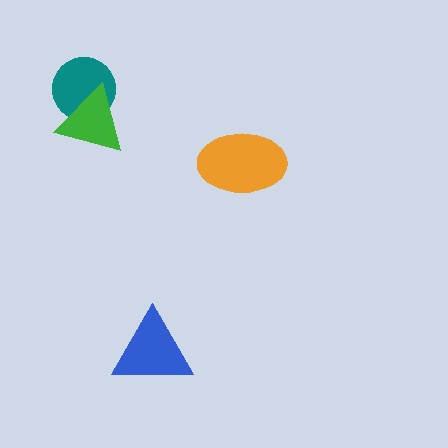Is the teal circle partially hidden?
Yes, it is partially covered by another shape.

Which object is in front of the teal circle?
The green triangle is in front of the teal circle.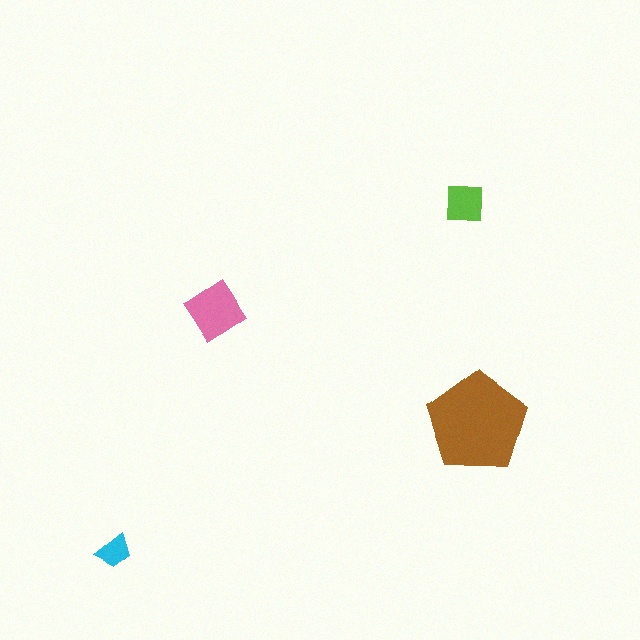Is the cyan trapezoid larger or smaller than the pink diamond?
Smaller.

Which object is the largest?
The brown pentagon.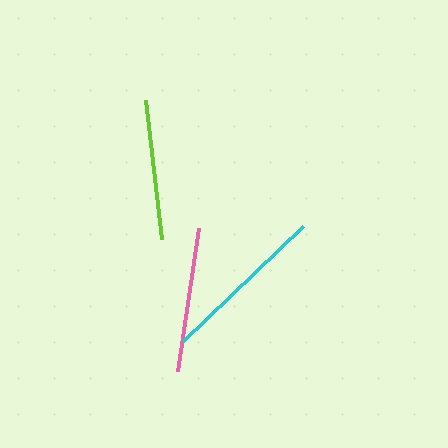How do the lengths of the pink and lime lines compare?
The pink and lime lines are approximately the same length.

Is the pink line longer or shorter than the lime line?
The pink line is longer than the lime line.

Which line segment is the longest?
The cyan line is the longest at approximately 166 pixels.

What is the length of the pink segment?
The pink segment is approximately 144 pixels long.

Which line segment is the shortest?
The lime line is the shortest at approximately 140 pixels.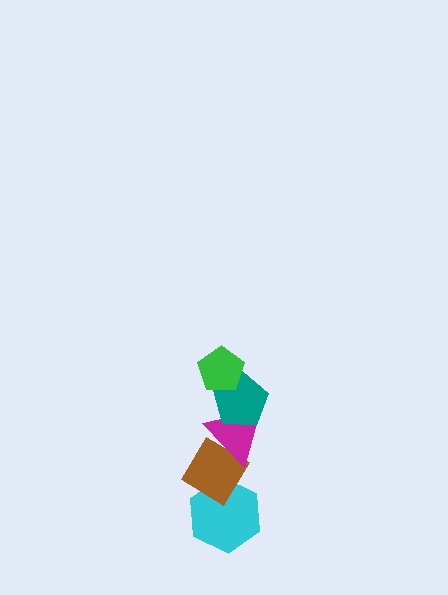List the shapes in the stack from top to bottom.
From top to bottom: the green pentagon, the teal pentagon, the magenta triangle, the brown diamond, the cyan hexagon.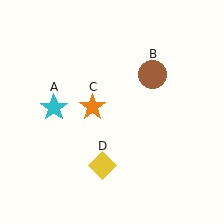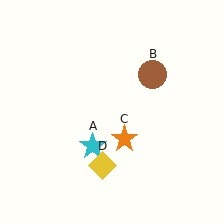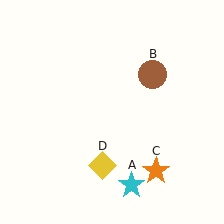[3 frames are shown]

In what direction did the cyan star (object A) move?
The cyan star (object A) moved down and to the right.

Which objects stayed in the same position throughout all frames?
Brown circle (object B) and yellow diamond (object D) remained stationary.